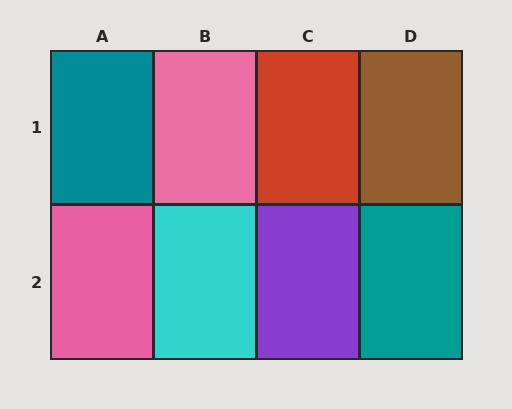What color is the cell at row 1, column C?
Red.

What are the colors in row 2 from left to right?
Pink, cyan, purple, teal.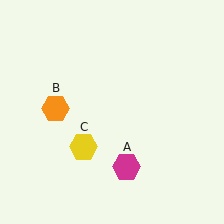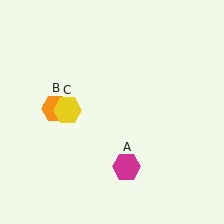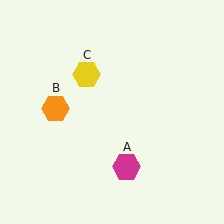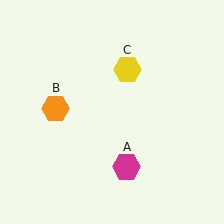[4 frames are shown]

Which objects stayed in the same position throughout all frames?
Magenta hexagon (object A) and orange hexagon (object B) remained stationary.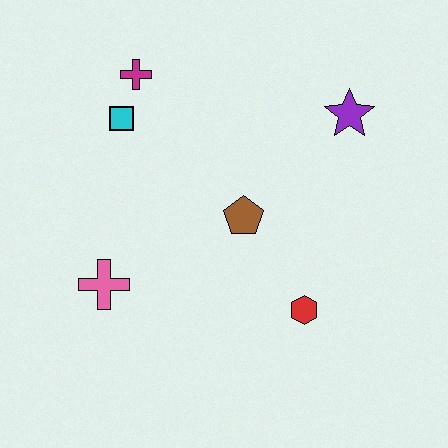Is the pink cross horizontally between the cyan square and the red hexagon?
No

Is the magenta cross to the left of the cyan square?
No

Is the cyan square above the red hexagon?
Yes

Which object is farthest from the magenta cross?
The red hexagon is farthest from the magenta cross.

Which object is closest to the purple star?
The brown pentagon is closest to the purple star.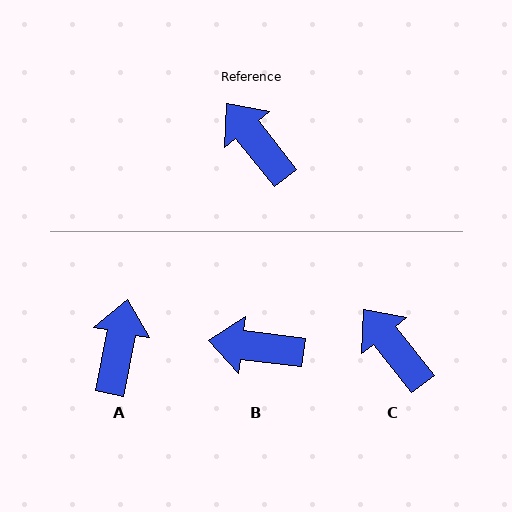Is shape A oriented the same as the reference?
No, it is off by about 49 degrees.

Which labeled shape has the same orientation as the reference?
C.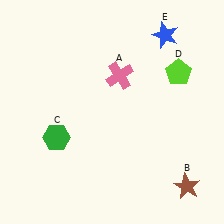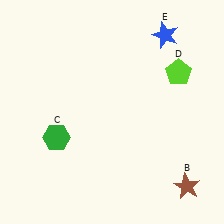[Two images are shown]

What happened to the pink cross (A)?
The pink cross (A) was removed in Image 2. It was in the top-right area of Image 1.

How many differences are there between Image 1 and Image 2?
There is 1 difference between the two images.